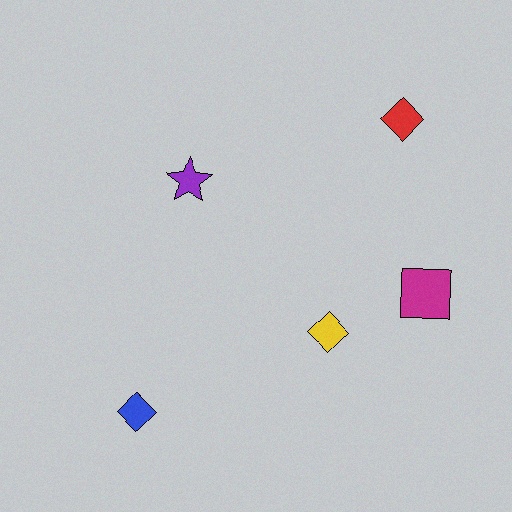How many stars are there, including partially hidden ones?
There is 1 star.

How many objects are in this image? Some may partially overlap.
There are 5 objects.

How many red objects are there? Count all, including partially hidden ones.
There is 1 red object.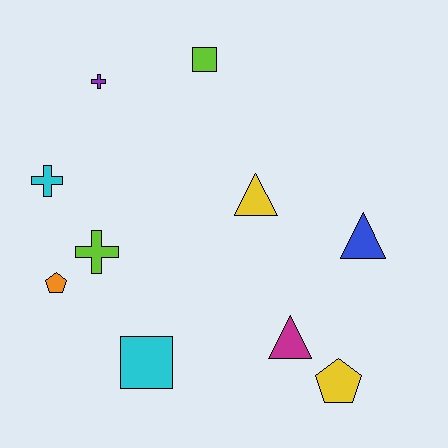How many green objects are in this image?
There are no green objects.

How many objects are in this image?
There are 10 objects.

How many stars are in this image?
There are no stars.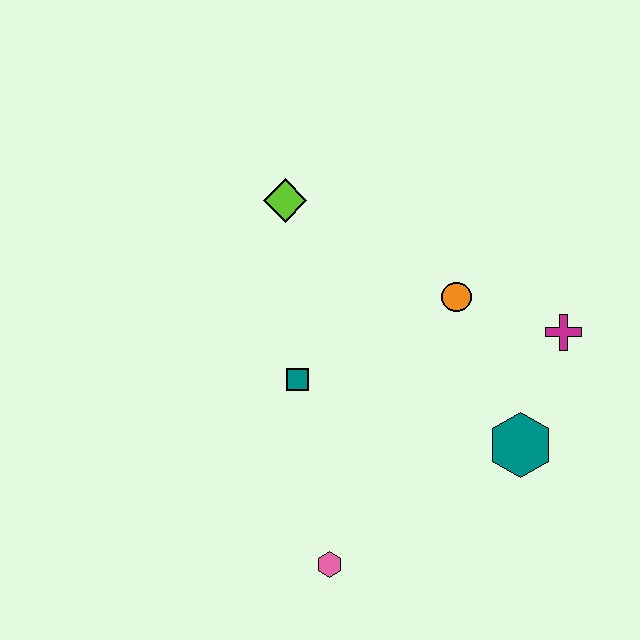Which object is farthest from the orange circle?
The pink hexagon is farthest from the orange circle.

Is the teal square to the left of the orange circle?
Yes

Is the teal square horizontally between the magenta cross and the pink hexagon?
No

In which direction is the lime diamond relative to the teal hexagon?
The lime diamond is above the teal hexagon.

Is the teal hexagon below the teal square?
Yes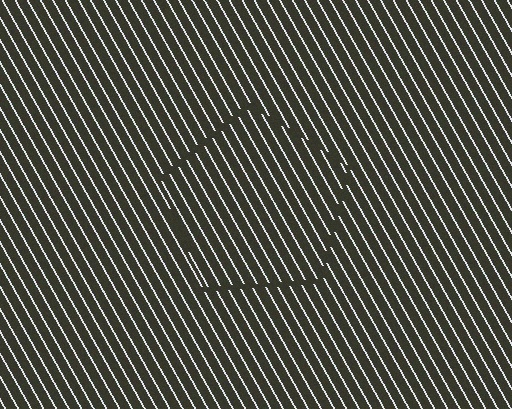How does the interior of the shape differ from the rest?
The interior of the shape contains the same grating, shifted by half a period — the contour is defined by the phase discontinuity where line-ends from the inner and outer gratings abut.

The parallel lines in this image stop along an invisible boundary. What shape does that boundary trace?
An illusory pentagon. The interior of the shape contains the same grating, shifted by half a period — the contour is defined by the phase discontinuity where line-ends from the inner and outer gratings abut.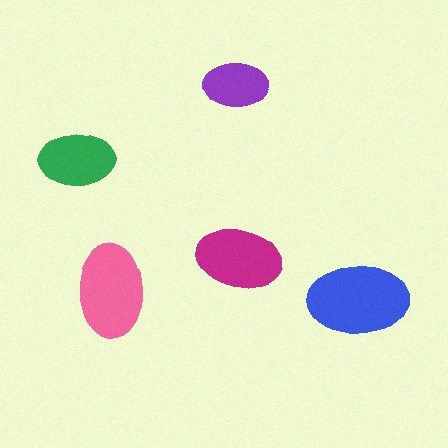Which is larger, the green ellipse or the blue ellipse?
The blue one.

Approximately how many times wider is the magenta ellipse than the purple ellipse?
About 1.5 times wider.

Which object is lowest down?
The blue ellipse is bottommost.